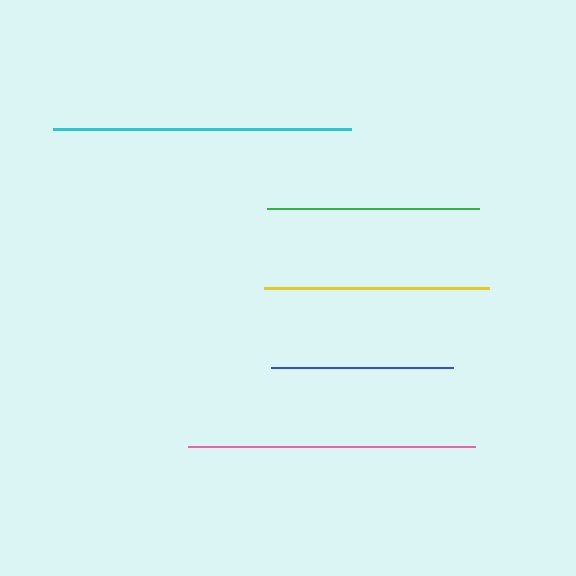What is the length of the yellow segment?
The yellow segment is approximately 226 pixels long.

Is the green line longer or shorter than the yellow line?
The yellow line is longer than the green line.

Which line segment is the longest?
The cyan line is the longest at approximately 298 pixels.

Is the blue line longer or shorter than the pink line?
The pink line is longer than the blue line.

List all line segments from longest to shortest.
From longest to shortest: cyan, pink, yellow, green, blue.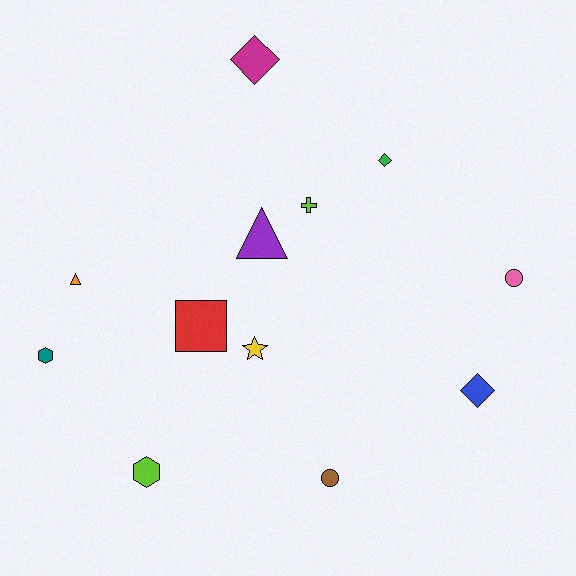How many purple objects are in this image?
There is 1 purple object.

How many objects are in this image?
There are 12 objects.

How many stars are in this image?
There is 1 star.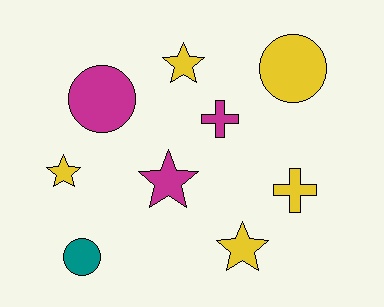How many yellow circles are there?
There is 1 yellow circle.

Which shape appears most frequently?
Star, with 4 objects.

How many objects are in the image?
There are 9 objects.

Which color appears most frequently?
Yellow, with 5 objects.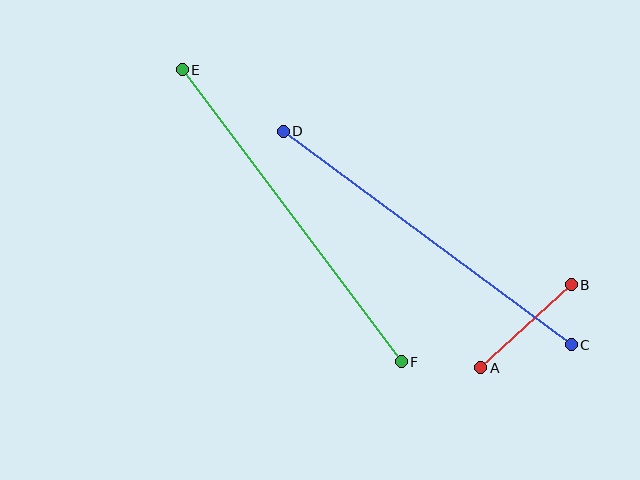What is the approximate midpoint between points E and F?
The midpoint is at approximately (292, 216) pixels.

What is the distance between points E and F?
The distance is approximately 365 pixels.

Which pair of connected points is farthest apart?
Points E and F are farthest apart.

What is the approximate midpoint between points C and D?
The midpoint is at approximately (427, 238) pixels.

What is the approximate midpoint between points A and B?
The midpoint is at approximately (526, 326) pixels.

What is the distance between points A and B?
The distance is approximately 123 pixels.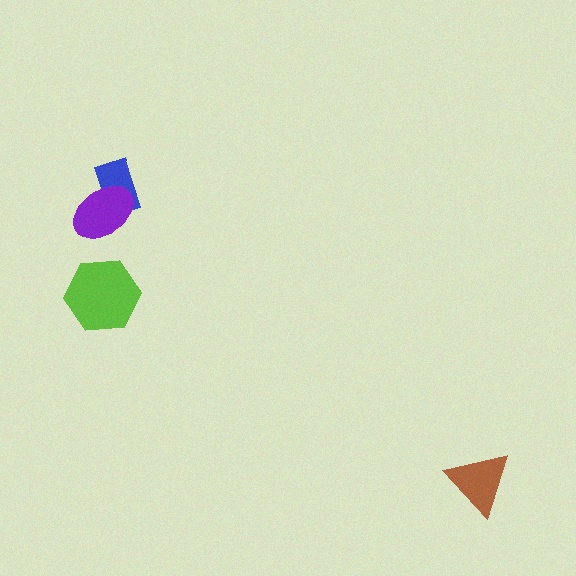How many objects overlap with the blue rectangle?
1 object overlaps with the blue rectangle.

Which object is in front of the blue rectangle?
The purple ellipse is in front of the blue rectangle.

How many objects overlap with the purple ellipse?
1 object overlaps with the purple ellipse.